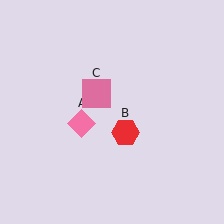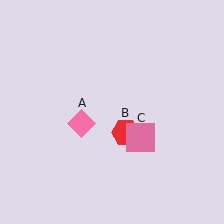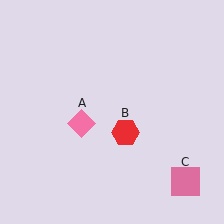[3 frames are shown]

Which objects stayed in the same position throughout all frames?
Pink diamond (object A) and red hexagon (object B) remained stationary.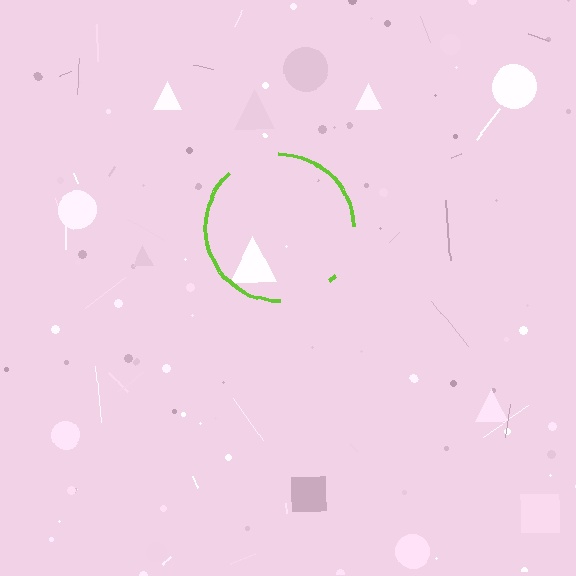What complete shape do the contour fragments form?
The contour fragments form a circle.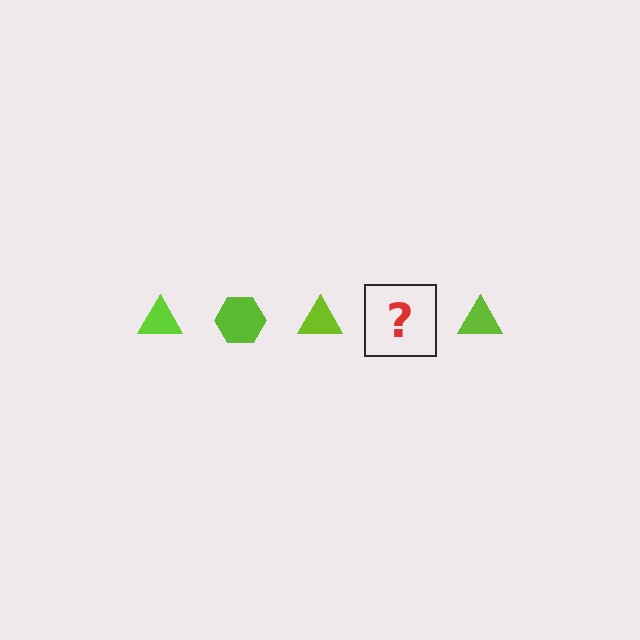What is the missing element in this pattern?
The missing element is a lime hexagon.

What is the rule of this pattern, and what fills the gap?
The rule is that the pattern cycles through triangle, hexagon shapes in lime. The gap should be filled with a lime hexagon.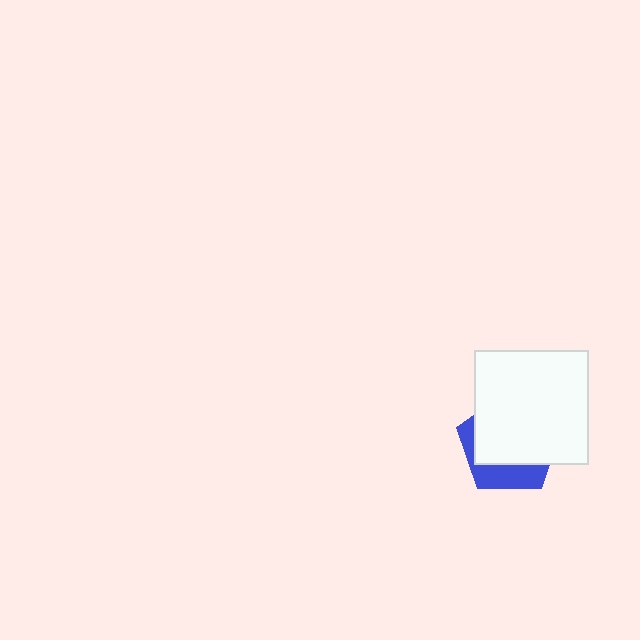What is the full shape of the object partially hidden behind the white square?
The partially hidden object is a blue pentagon.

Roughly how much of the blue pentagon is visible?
A small part of it is visible (roughly 31%).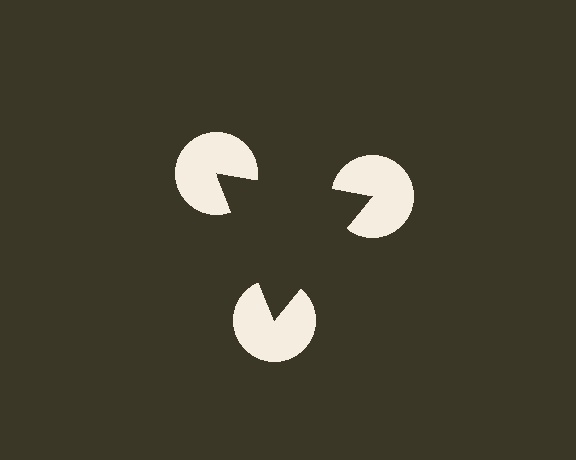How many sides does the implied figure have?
3 sides.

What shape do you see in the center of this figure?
An illusory triangle — its edges are inferred from the aligned wedge cuts in the pac-man discs, not physically drawn.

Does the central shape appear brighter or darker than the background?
It typically appears slightly darker than the background, even though no actual brightness change is drawn.